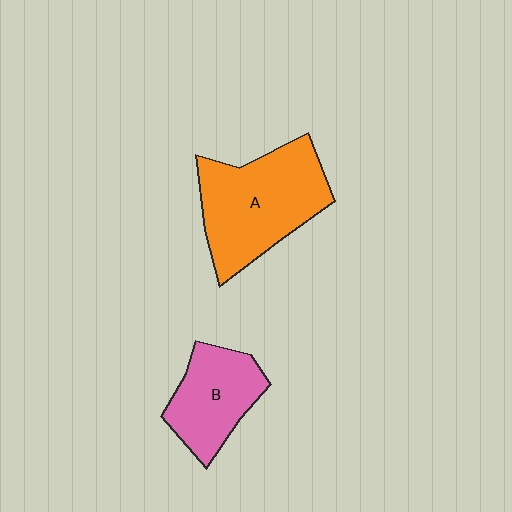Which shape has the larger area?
Shape A (orange).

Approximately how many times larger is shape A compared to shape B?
Approximately 1.6 times.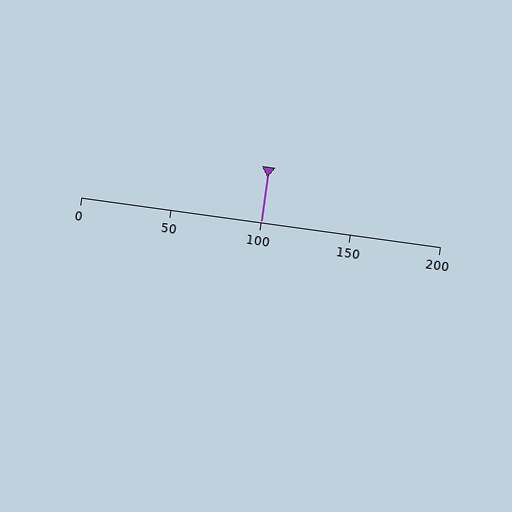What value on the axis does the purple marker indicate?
The marker indicates approximately 100.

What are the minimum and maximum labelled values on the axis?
The axis runs from 0 to 200.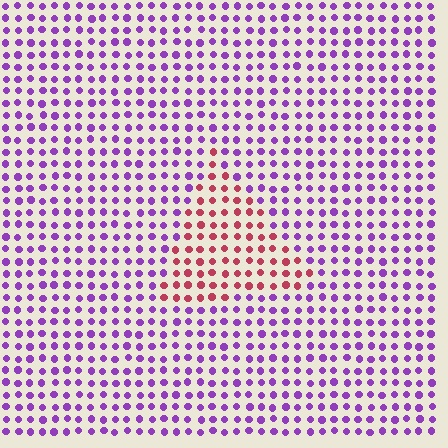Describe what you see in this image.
The image is filled with small purple elements in a uniform arrangement. A triangle-shaped region is visible where the elements are tinted to a slightly different hue, forming a subtle color boundary.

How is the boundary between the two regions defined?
The boundary is defined purely by a slight shift in hue (about 65 degrees). Spacing, size, and orientation are identical on both sides.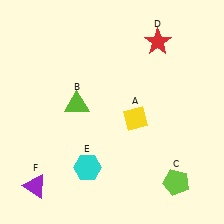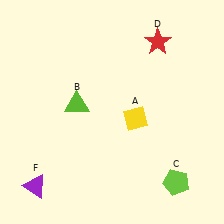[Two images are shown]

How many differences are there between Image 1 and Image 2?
There is 1 difference between the two images.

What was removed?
The cyan hexagon (E) was removed in Image 2.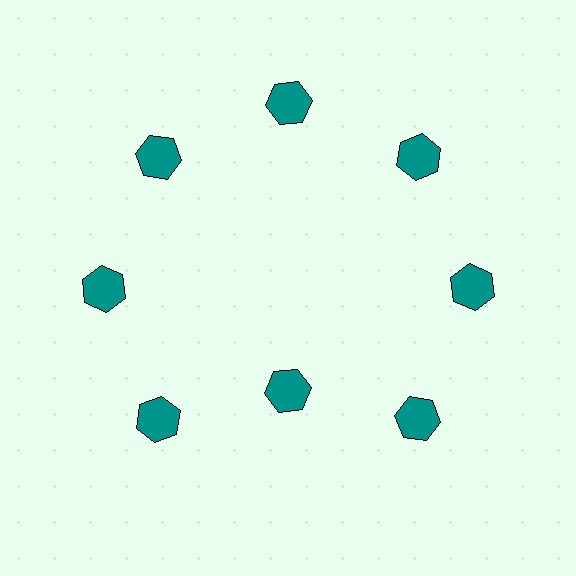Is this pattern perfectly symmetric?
No. The 8 teal hexagons are arranged in a ring, but one element near the 6 o'clock position is pulled inward toward the center, breaking the 8-fold rotational symmetry.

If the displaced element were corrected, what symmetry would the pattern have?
It would have 8-fold rotational symmetry — the pattern would map onto itself every 45 degrees.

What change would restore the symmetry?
The symmetry would be restored by moving it outward, back onto the ring so that all 8 hexagons sit at equal angles and equal distance from the center.